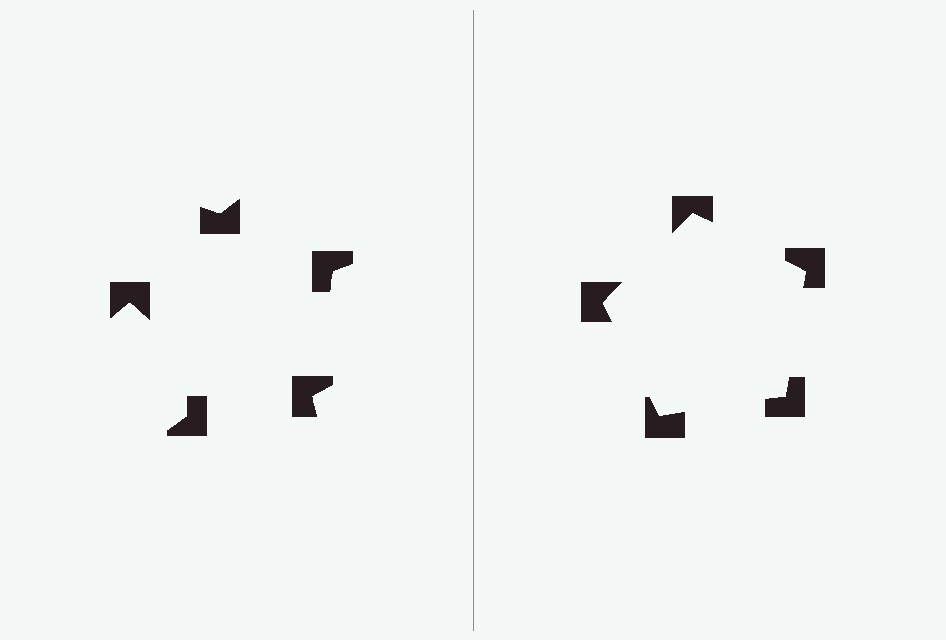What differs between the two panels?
The notched squares are positioned identically on both sides; only the wedge orientations differ. On the right they align to a pentagon; on the left they are misaligned.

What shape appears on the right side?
An illusory pentagon.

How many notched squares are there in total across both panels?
10 — 5 on each side.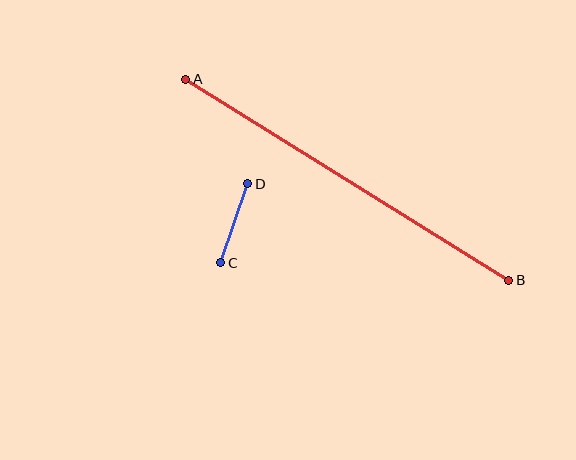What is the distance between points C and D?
The distance is approximately 83 pixels.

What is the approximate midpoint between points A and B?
The midpoint is at approximately (347, 180) pixels.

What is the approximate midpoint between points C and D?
The midpoint is at approximately (234, 223) pixels.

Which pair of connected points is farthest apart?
Points A and B are farthest apart.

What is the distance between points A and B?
The distance is approximately 381 pixels.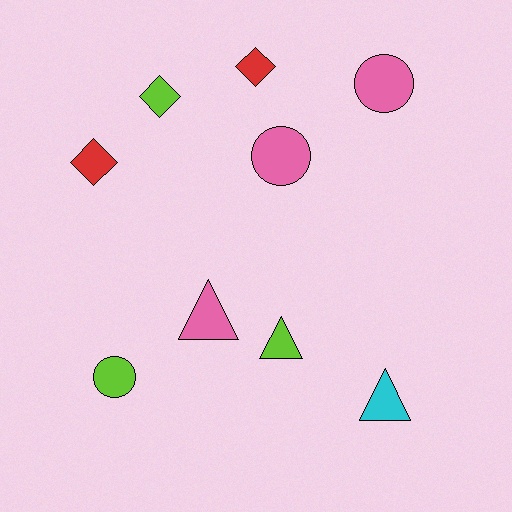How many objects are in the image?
There are 9 objects.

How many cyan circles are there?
There are no cyan circles.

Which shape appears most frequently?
Circle, with 3 objects.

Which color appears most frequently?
Pink, with 3 objects.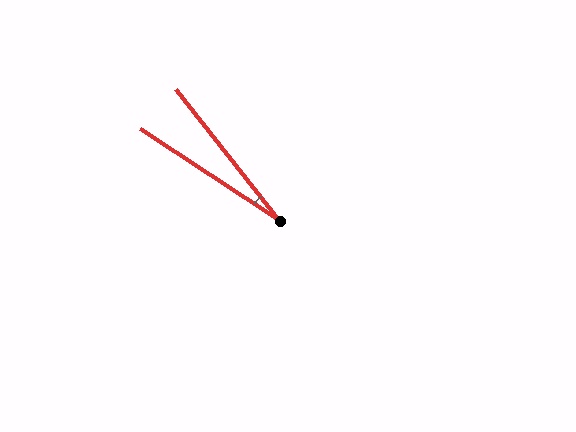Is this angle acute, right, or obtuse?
It is acute.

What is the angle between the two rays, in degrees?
Approximately 18 degrees.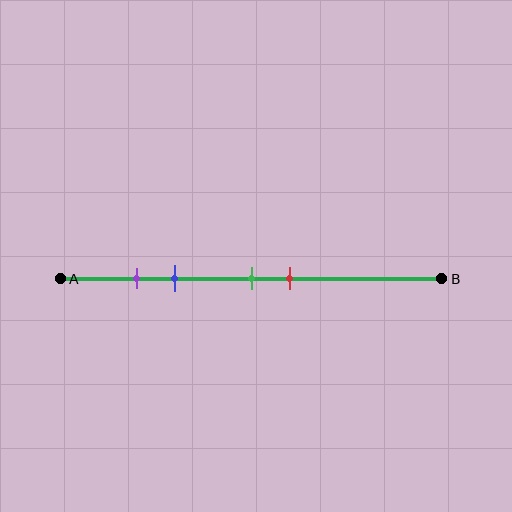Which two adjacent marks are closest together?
The purple and blue marks are the closest adjacent pair.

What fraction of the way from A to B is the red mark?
The red mark is approximately 60% (0.6) of the way from A to B.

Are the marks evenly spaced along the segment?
No, the marks are not evenly spaced.